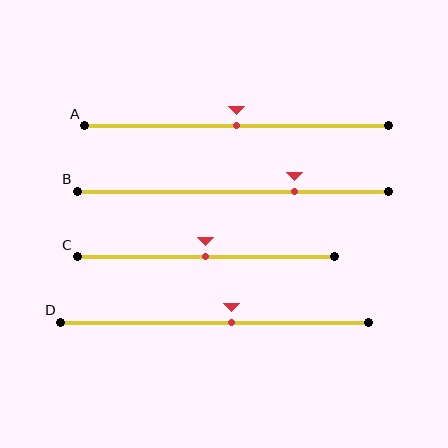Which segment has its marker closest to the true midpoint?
Segment A has its marker closest to the true midpoint.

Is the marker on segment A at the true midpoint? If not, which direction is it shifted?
Yes, the marker on segment A is at the true midpoint.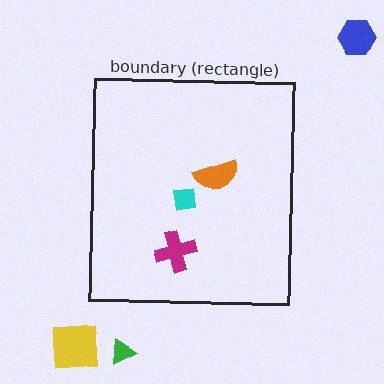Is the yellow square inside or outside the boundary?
Outside.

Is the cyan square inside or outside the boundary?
Inside.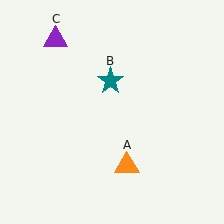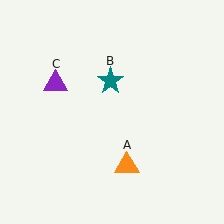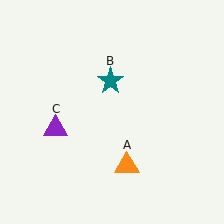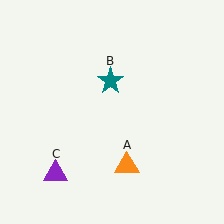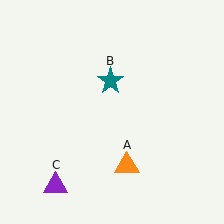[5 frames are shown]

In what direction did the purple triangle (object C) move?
The purple triangle (object C) moved down.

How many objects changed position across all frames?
1 object changed position: purple triangle (object C).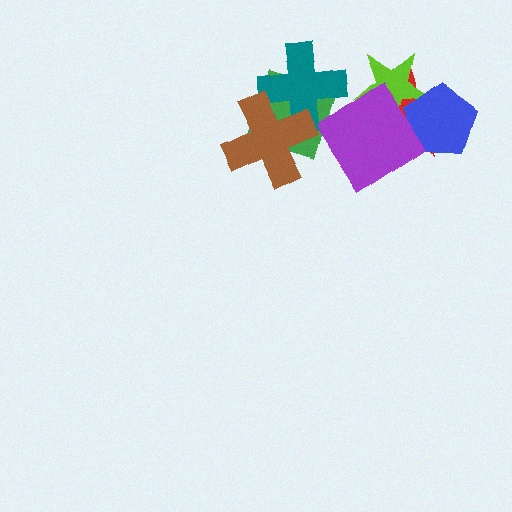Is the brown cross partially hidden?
No, no other shape covers it.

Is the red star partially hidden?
Yes, it is partially covered by another shape.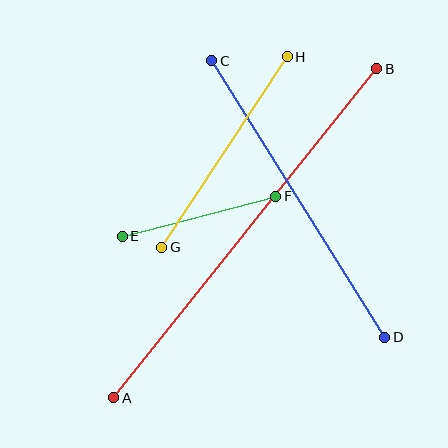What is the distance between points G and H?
The distance is approximately 228 pixels.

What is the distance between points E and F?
The distance is approximately 159 pixels.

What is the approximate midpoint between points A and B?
The midpoint is at approximately (245, 233) pixels.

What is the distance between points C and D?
The distance is approximately 326 pixels.